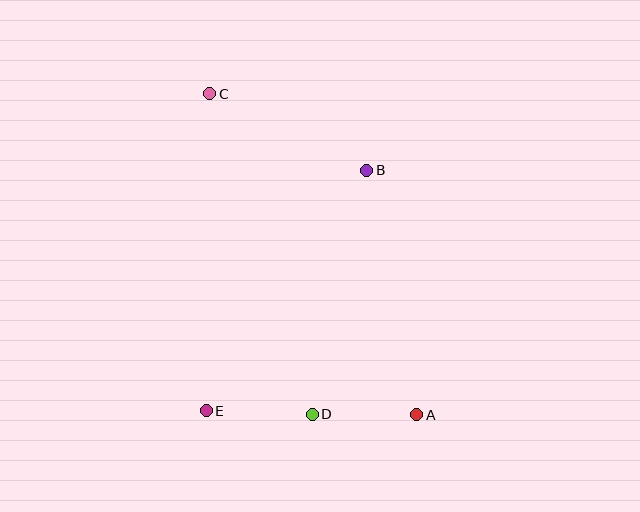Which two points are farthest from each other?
Points A and C are farthest from each other.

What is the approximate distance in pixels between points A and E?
The distance between A and E is approximately 210 pixels.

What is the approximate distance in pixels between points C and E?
The distance between C and E is approximately 317 pixels.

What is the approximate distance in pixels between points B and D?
The distance between B and D is approximately 250 pixels.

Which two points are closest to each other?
Points A and D are closest to each other.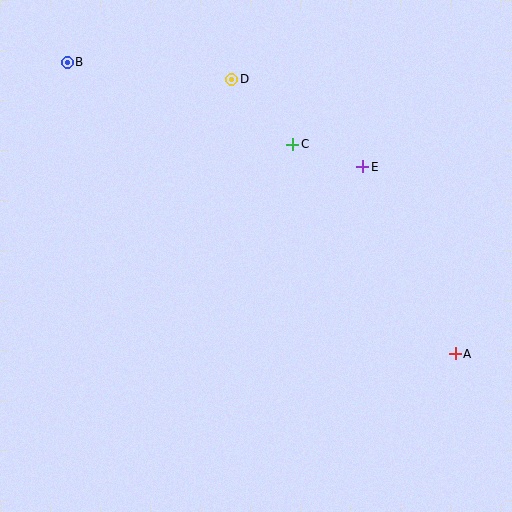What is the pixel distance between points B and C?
The distance between B and C is 240 pixels.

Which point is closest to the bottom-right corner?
Point A is closest to the bottom-right corner.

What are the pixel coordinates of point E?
Point E is at (363, 167).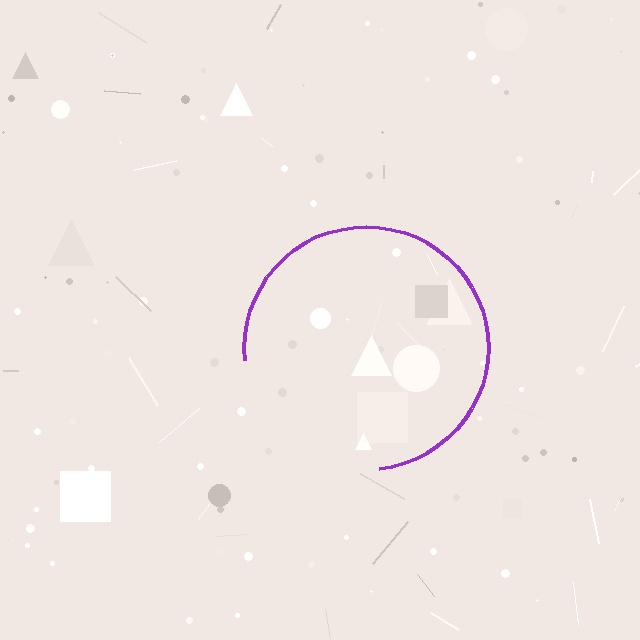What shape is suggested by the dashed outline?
The dashed outline suggests a circle.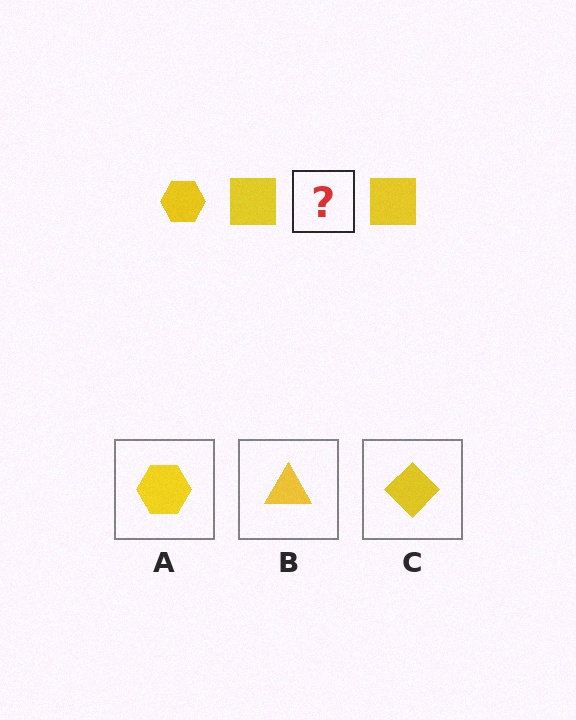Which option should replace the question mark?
Option A.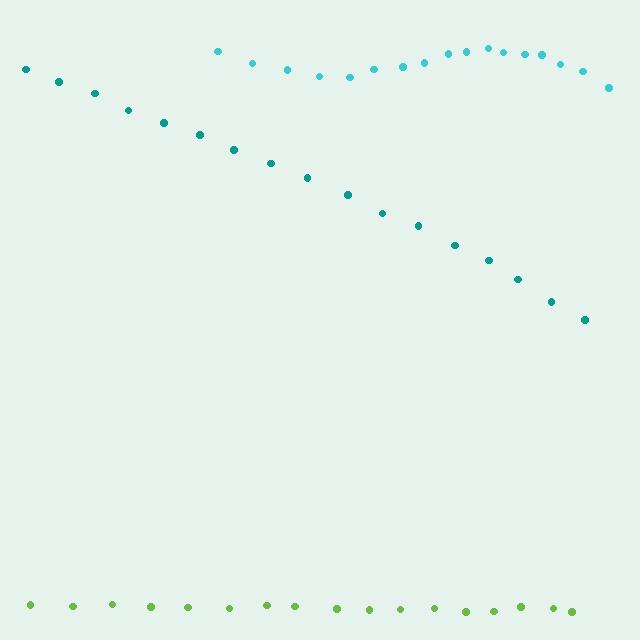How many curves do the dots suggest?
There are 3 distinct paths.